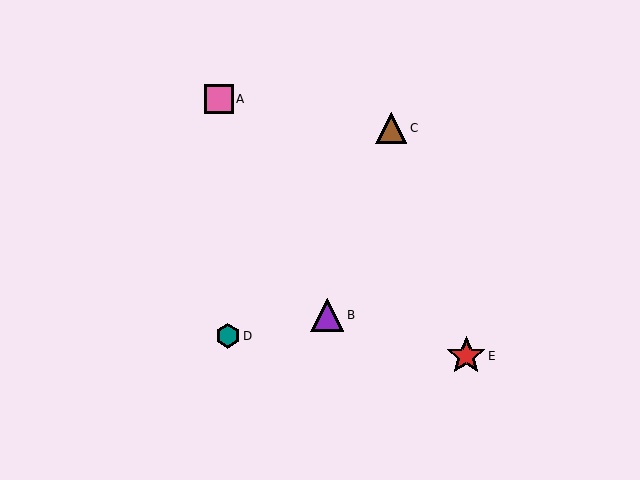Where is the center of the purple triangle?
The center of the purple triangle is at (327, 315).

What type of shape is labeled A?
Shape A is a pink square.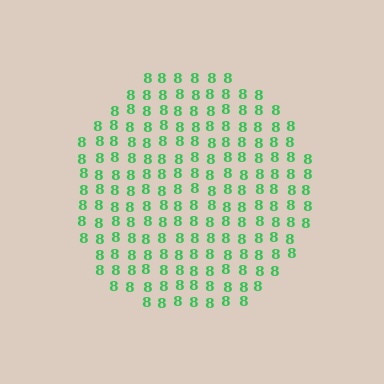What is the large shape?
The large shape is a circle.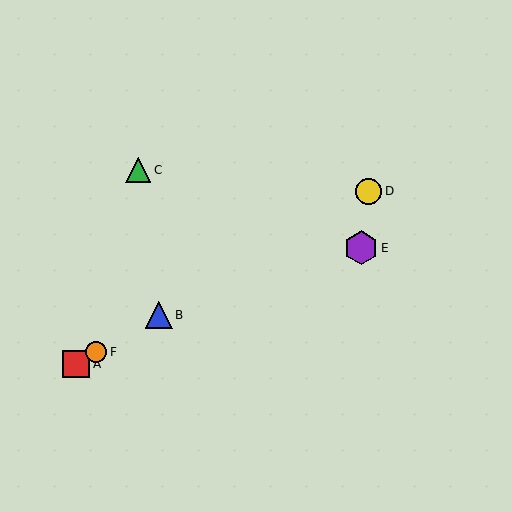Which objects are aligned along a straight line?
Objects A, B, D, F are aligned along a straight line.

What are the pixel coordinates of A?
Object A is at (76, 364).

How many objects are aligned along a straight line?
4 objects (A, B, D, F) are aligned along a straight line.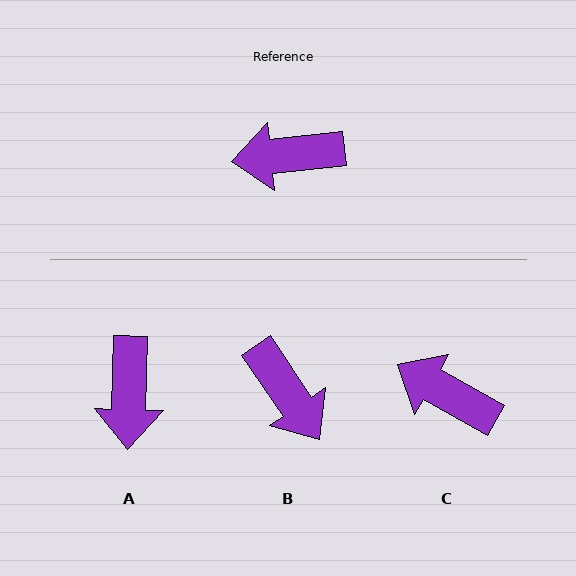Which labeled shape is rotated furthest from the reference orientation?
B, about 117 degrees away.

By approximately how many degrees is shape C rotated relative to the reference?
Approximately 36 degrees clockwise.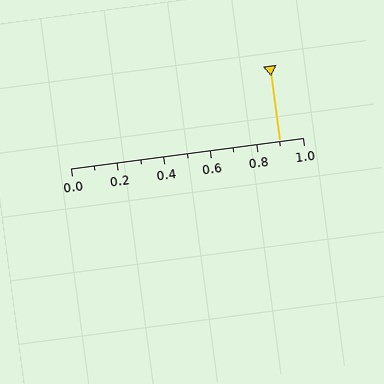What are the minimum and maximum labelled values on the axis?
The axis runs from 0.0 to 1.0.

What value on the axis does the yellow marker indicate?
The marker indicates approximately 0.9.